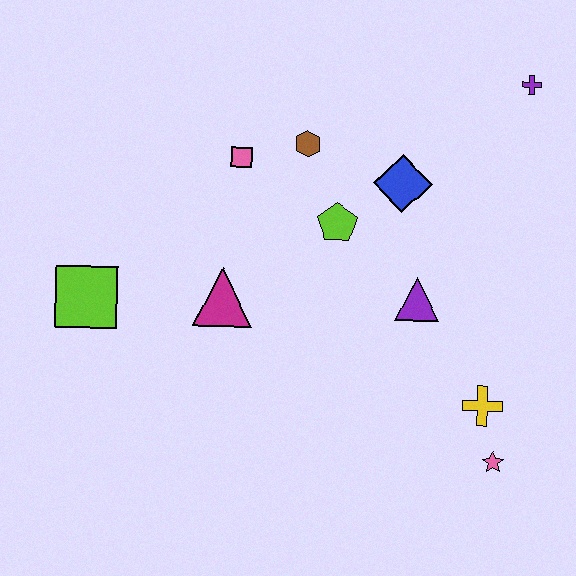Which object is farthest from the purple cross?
The lime square is farthest from the purple cross.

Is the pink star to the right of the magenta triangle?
Yes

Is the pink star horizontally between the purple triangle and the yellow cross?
No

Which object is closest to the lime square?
The magenta triangle is closest to the lime square.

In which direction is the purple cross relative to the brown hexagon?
The purple cross is to the right of the brown hexagon.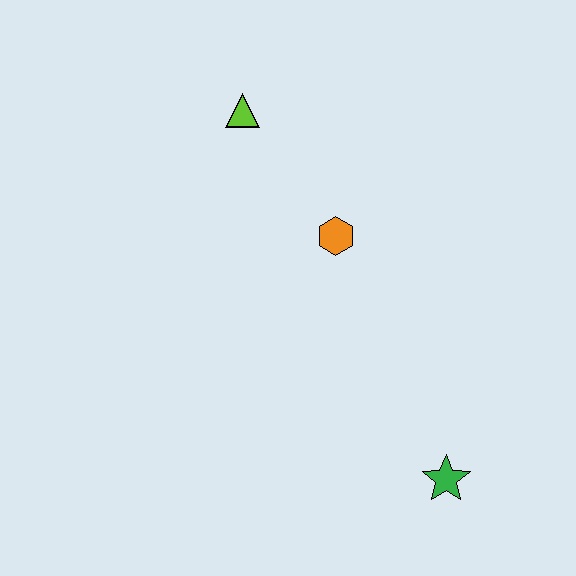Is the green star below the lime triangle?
Yes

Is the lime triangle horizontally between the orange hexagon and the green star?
No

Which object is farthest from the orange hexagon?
The green star is farthest from the orange hexagon.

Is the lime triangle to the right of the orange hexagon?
No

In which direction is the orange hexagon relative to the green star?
The orange hexagon is above the green star.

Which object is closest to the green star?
The orange hexagon is closest to the green star.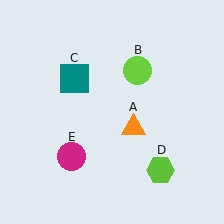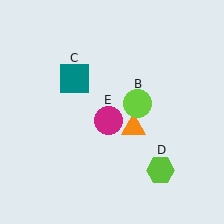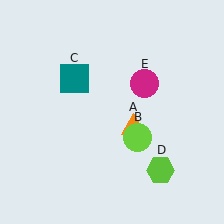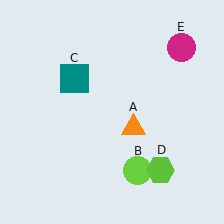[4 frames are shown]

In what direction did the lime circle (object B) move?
The lime circle (object B) moved down.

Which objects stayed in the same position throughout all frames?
Orange triangle (object A) and teal square (object C) and lime hexagon (object D) remained stationary.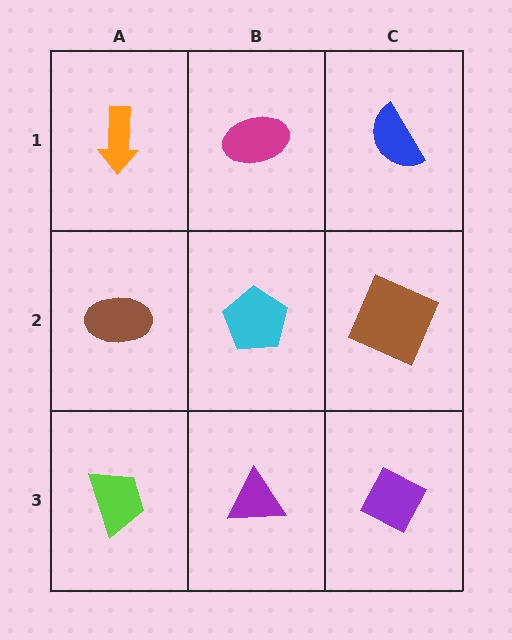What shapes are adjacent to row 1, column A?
A brown ellipse (row 2, column A), a magenta ellipse (row 1, column B).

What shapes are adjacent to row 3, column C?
A brown square (row 2, column C), a purple triangle (row 3, column B).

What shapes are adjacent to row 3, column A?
A brown ellipse (row 2, column A), a purple triangle (row 3, column B).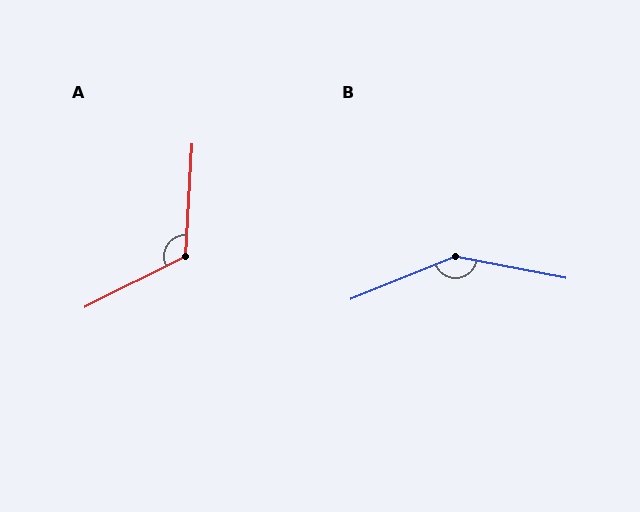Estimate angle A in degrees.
Approximately 120 degrees.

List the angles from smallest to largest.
A (120°), B (147°).